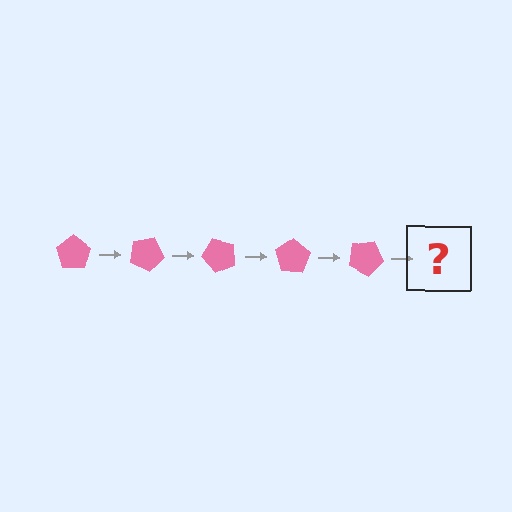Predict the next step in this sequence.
The next step is a pink pentagon rotated 125 degrees.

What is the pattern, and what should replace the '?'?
The pattern is that the pentagon rotates 25 degrees each step. The '?' should be a pink pentagon rotated 125 degrees.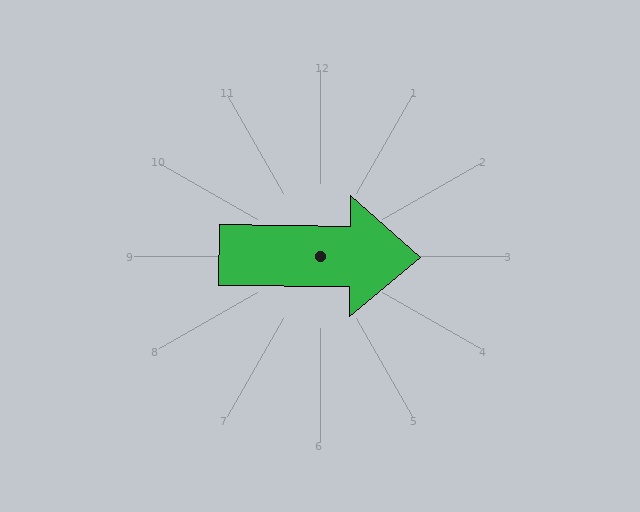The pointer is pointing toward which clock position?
Roughly 3 o'clock.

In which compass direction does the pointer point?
East.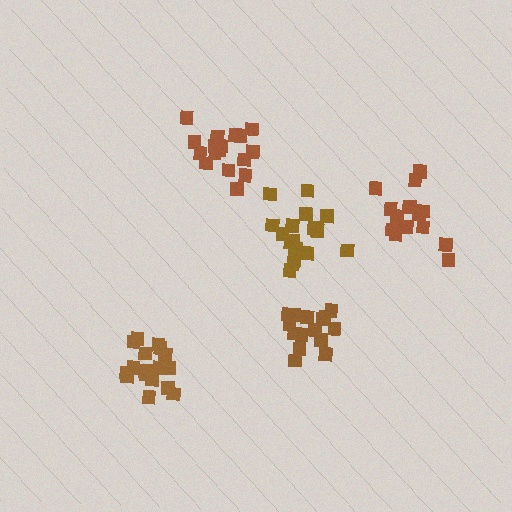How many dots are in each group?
Group 1: 14 dots, Group 2: 18 dots, Group 3: 16 dots, Group 4: 17 dots, Group 5: 17 dots (82 total).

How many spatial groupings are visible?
There are 5 spatial groupings.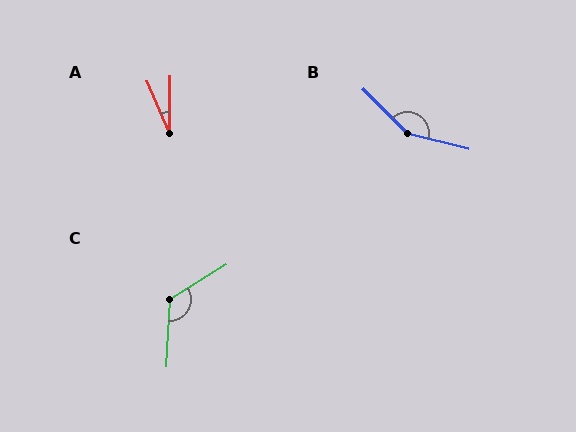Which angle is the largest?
B, at approximately 149 degrees.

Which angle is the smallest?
A, at approximately 23 degrees.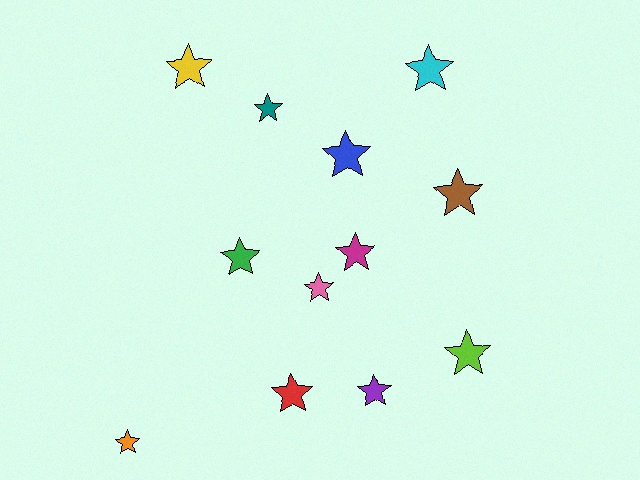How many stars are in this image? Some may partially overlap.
There are 12 stars.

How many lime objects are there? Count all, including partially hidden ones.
There is 1 lime object.